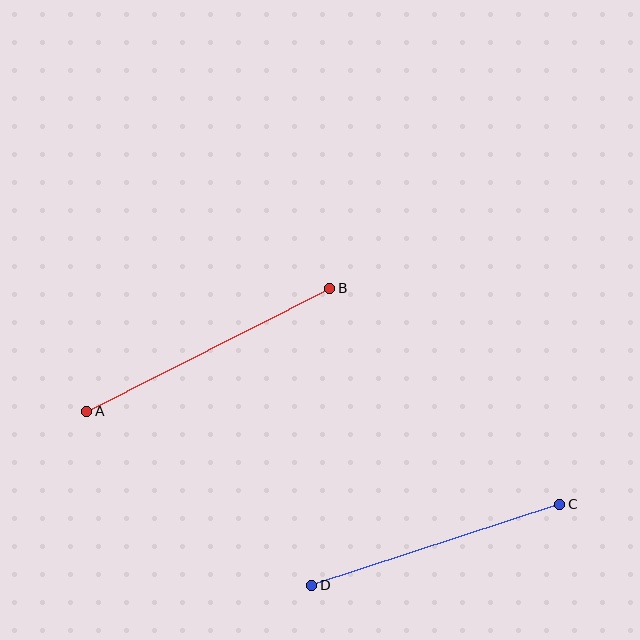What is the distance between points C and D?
The distance is approximately 261 pixels.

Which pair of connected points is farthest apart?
Points A and B are farthest apart.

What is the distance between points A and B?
The distance is approximately 272 pixels.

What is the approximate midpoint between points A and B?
The midpoint is at approximately (208, 350) pixels.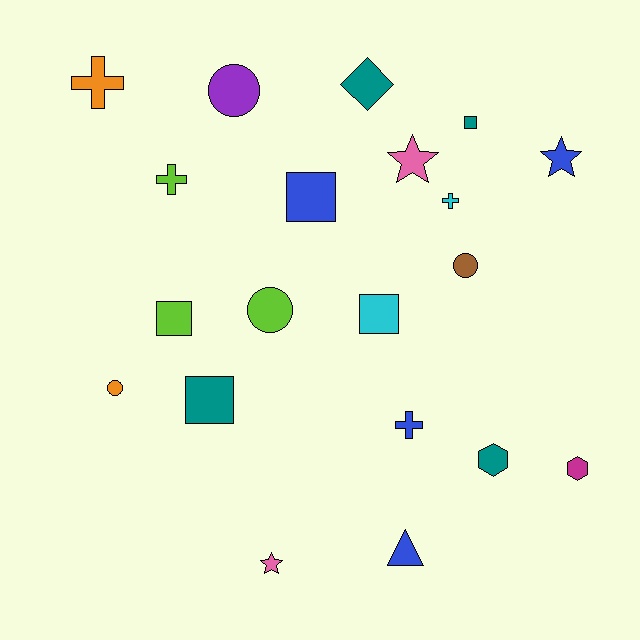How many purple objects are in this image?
There is 1 purple object.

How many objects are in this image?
There are 20 objects.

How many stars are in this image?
There are 3 stars.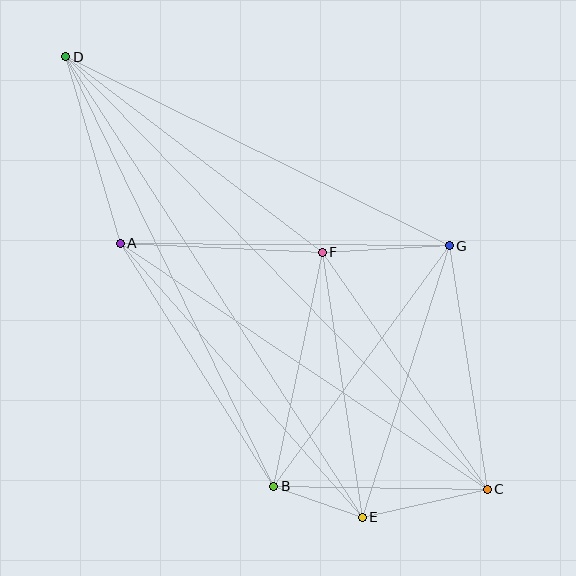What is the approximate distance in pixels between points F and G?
The distance between F and G is approximately 127 pixels.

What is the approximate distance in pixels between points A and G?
The distance between A and G is approximately 329 pixels.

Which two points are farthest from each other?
Points C and D are farthest from each other.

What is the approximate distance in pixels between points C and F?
The distance between C and F is approximately 289 pixels.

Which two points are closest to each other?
Points B and E are closest to each other.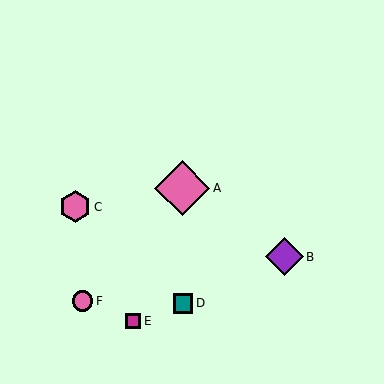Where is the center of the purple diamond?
The center of the purple diamond is at (284, 257).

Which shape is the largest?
The pink diamond (labeled A) is the largest.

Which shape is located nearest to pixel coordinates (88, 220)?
The pink hexagon (labeled C) at (75, 207) is nearest to that location.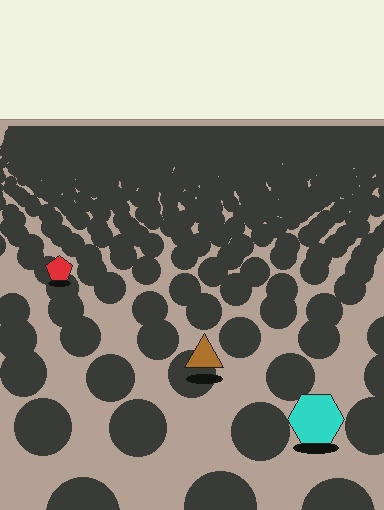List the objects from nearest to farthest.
From nearest to farthest: the cyan hexagon, the brown triangle, the red pentagon.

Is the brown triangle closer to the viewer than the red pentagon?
Yes. The brown triangle is closer — you can tell from the texture gradient: the ground texture is coarser near it.